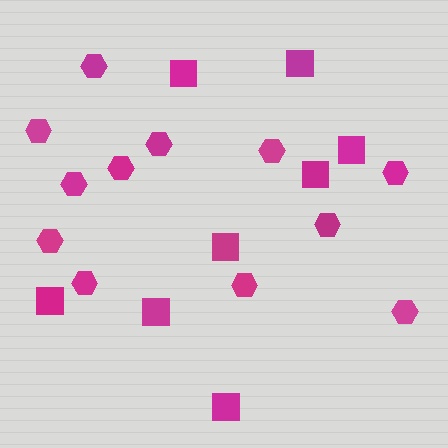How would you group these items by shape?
There are 2 groups: one group of squares (8) and one group of hexagons (12).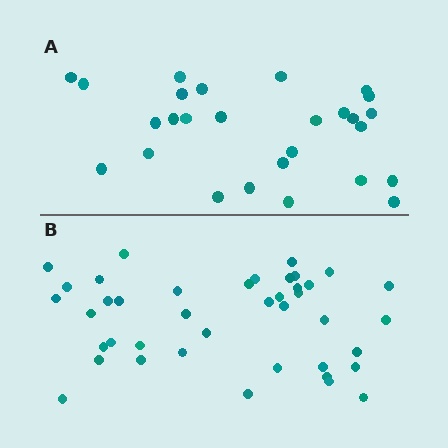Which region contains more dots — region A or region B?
Region B (the bottom region) has more dots.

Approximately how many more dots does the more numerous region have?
Region B has approximately 15 more dots than region A.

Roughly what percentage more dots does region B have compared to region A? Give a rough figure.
About 50% more.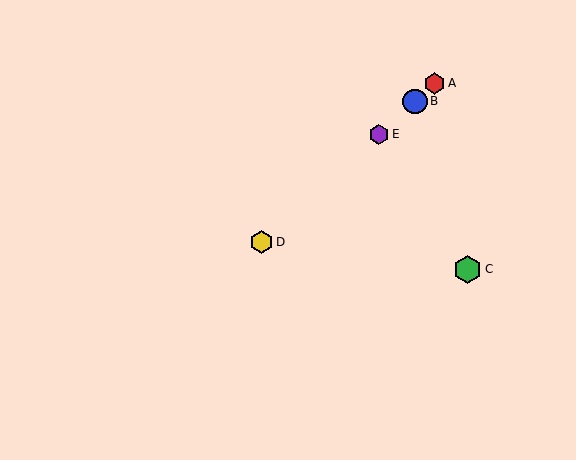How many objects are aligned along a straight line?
4 objects (A, B, D, E) are aligned along a straight line.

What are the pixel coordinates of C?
Object C is at (467, 269).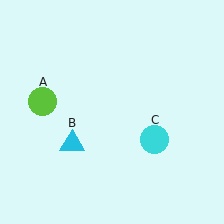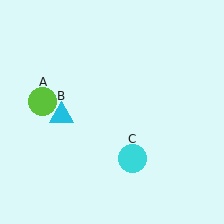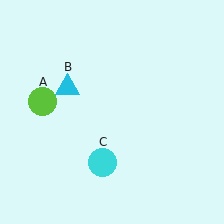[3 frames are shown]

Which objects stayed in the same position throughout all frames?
Lime circle (object A) remained stationary.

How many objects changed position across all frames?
2 objects changed position: cyan triangle (object B), cyan circle (object C).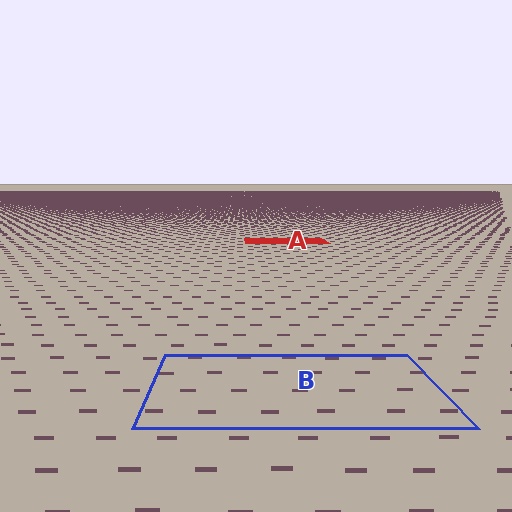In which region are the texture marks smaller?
The texture marks are smaller in region A, because it is farther away.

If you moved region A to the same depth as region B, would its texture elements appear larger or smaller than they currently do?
They would appear larger. At a closer depth, the same texture elements are projected at a bigger on-screen size.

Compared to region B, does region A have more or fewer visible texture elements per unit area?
Region A has more texture elements per unit area — they are packed more densely because it is farther away.